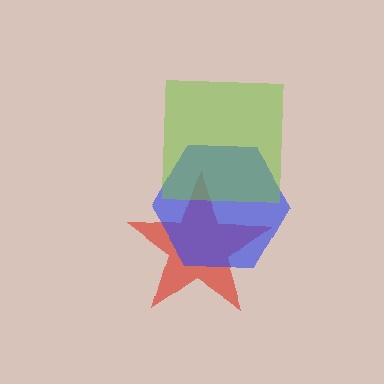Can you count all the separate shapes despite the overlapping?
Yes, there are 3 separate shapes.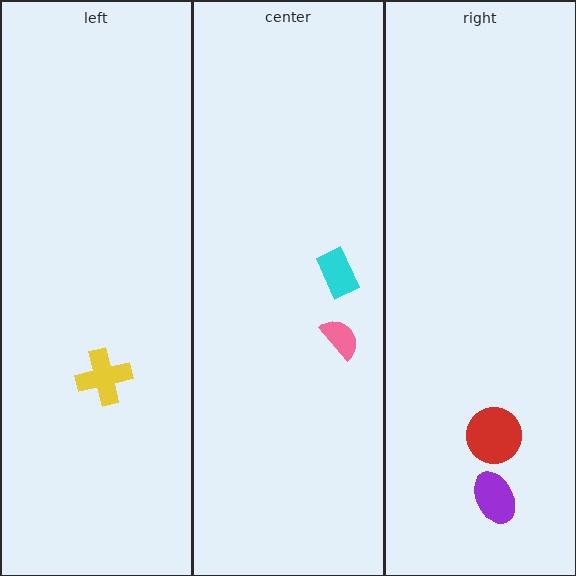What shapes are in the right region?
The purple ellipse, the red circle.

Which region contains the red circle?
The right region.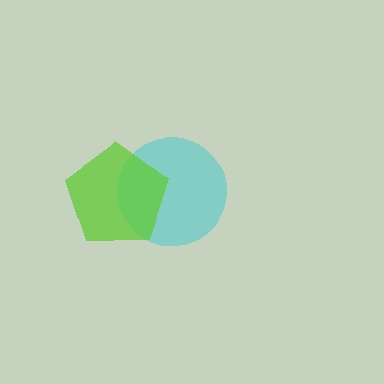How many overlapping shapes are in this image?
There are 2 overlapping shapes in the image.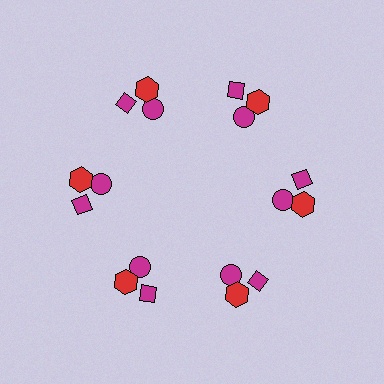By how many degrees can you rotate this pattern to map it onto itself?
The pattern maps onto itself every 60 degrees of rotation.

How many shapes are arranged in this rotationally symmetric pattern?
There are 18 shapes, arranged in 6 groups of 3.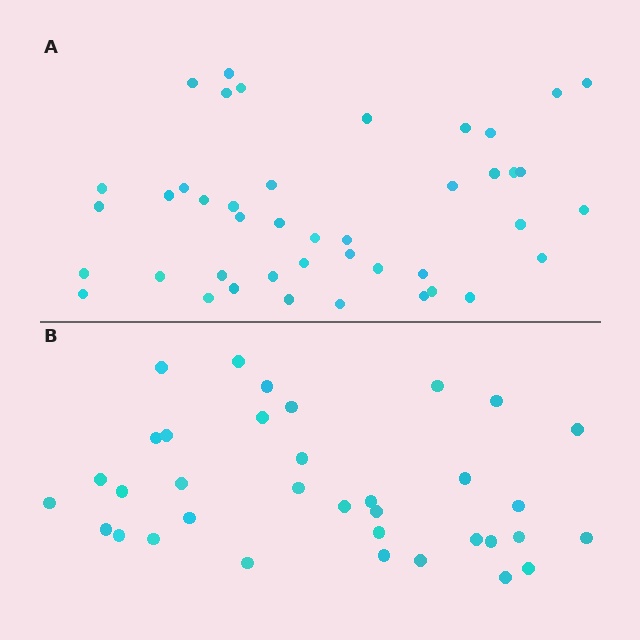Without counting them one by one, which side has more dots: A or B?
Region A (the top region) has more dots.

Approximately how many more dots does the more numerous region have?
Region A has roughly 8 or so more dots than region B.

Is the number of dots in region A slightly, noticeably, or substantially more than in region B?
Region A has only slightly more — the two regions are fairly close. The ratio is roughly 1.2 to 1.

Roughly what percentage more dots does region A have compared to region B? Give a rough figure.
About 25% more.